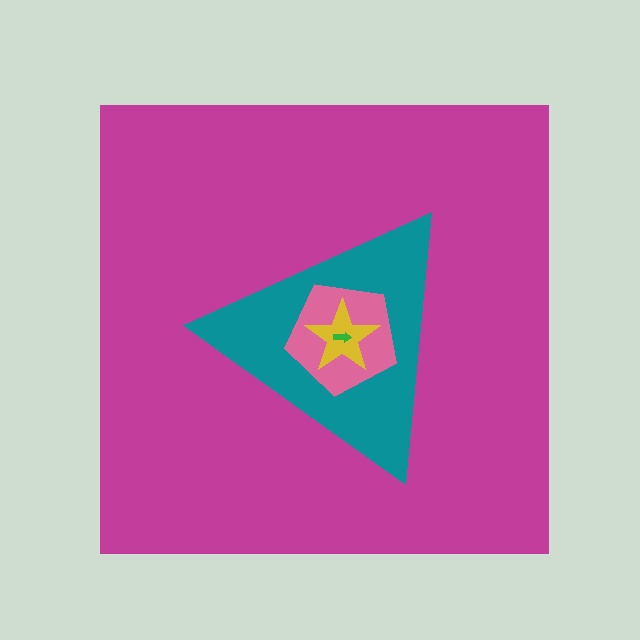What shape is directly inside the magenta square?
The teal triangle.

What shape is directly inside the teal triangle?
The pink pentagon.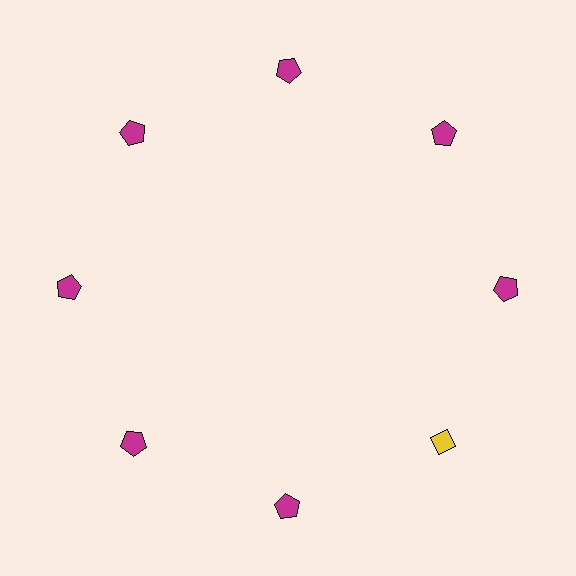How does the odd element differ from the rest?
It differs in both color (yellow instead of magenta) and shape (diamond instead of pentagon).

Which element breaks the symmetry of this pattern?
The yellow diamond at roughly the 4 o'clock position breaks the symmetry. All other shapes are magenta pentagons.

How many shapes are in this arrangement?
There are 8 shapes arranged in a ring pattern.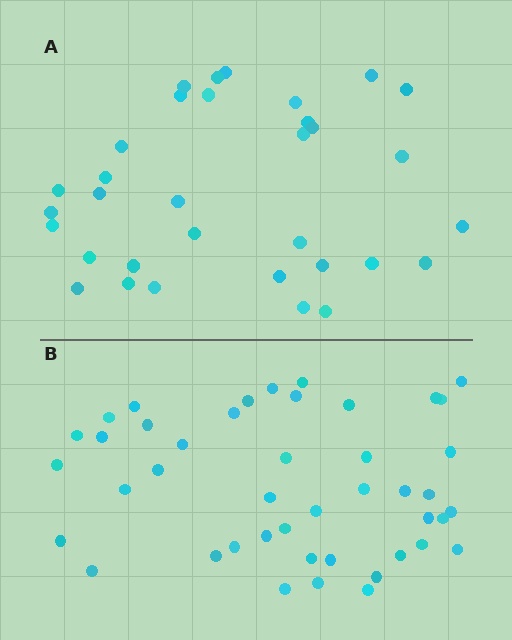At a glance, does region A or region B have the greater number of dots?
Region B (the bottom region) has more dots.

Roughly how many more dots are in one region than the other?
Region B has roughly 12 or so more dots than region A.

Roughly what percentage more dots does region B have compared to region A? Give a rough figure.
About 35% more.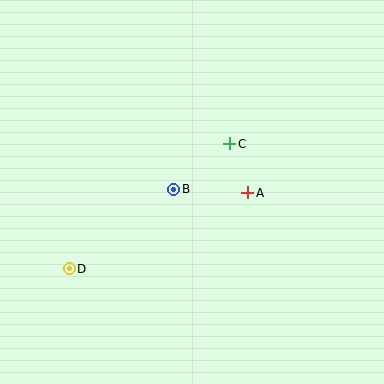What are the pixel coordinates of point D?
Point D is at (69, 269).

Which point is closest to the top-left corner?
Point B is closest to the top-left corner.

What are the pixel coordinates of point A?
Point A is at (248, 193).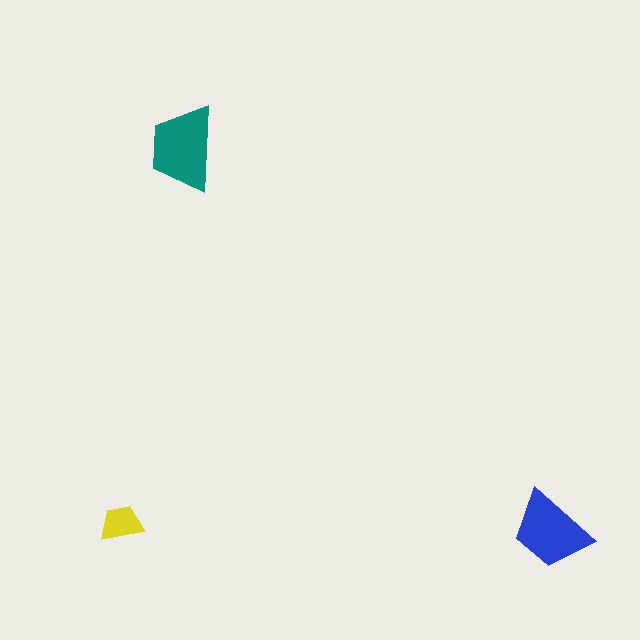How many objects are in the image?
There are 3 objects in the image.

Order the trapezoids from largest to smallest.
the teal one, the blue one, the yellow one.